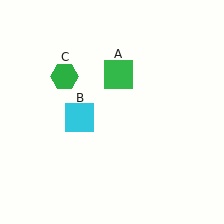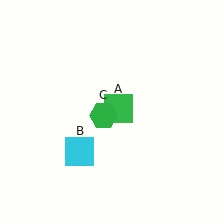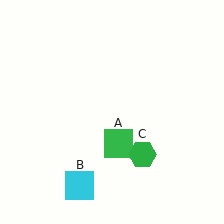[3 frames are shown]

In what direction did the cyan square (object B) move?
The cyan square (object B) moved down.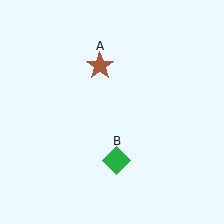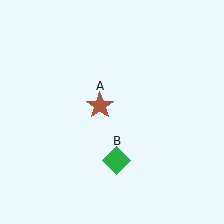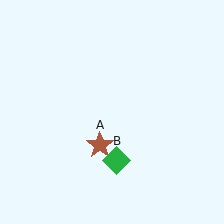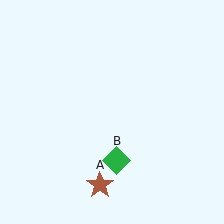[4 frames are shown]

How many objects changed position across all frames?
1 object changed position: brown star (object A).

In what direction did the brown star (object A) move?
The brown star (object A) moved down.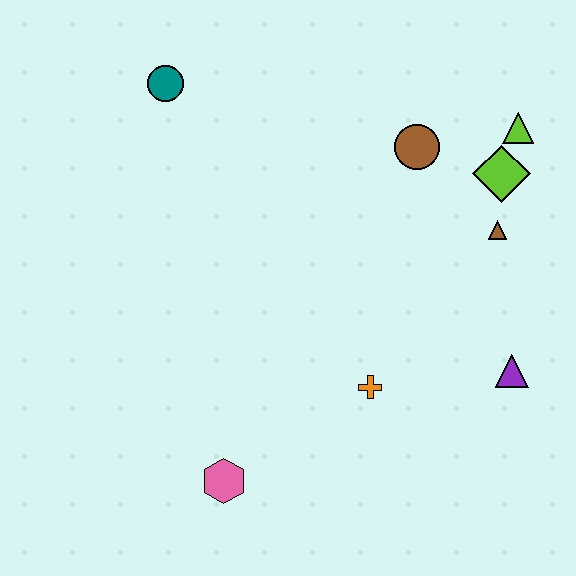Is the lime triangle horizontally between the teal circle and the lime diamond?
No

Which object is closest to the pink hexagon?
The orange cross is closest to the pink hexagon.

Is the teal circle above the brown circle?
Yes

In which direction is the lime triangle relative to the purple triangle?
The lime triangle is above the purple triangle.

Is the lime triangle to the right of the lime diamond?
Yes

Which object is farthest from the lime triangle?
The pink hexagon is farthest from the lime triangle.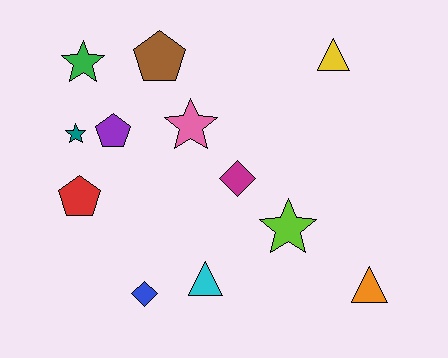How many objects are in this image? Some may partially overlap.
There are 12 objects.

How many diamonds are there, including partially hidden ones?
There are 2 diamonds.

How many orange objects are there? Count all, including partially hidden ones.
There is 1 orange object.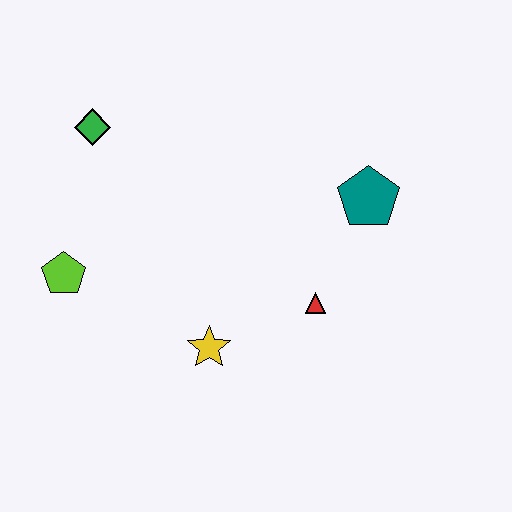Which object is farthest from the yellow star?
The green diamond is farthest from the yellow star.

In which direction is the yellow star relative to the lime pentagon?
The yellow star is to the right of the lime pentagon.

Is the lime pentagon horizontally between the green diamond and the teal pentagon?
No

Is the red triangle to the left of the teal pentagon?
Yes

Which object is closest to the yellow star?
The red triangle is closest to the yellow star.